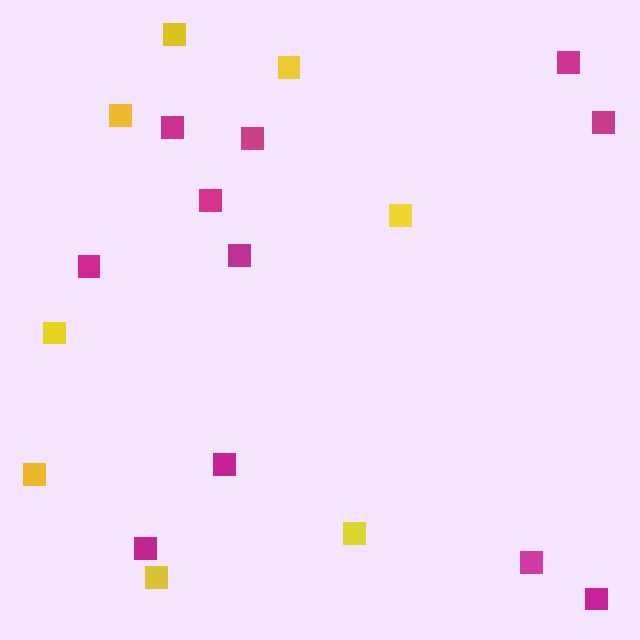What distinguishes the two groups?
There are 2 groups: one group of yellow squares (8) and one group of magenta squares (11).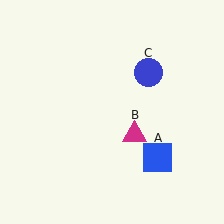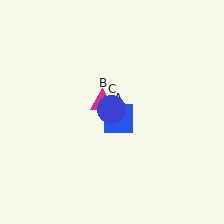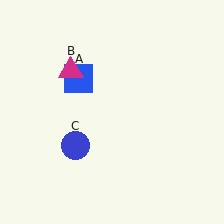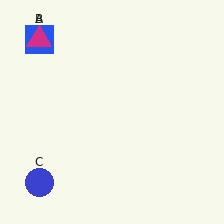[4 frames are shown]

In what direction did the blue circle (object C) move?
The blue circle (object C) moved down and to the left.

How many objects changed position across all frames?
3 objects changed position: blue square (object A), magenta triangle (object B), blue circle (object C).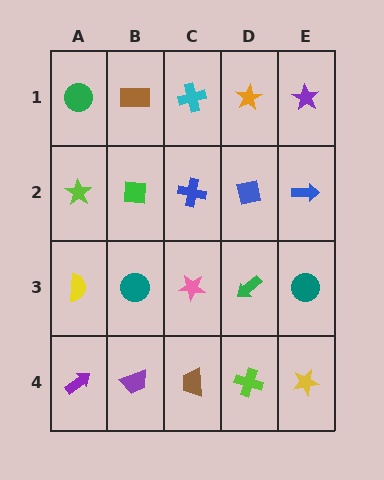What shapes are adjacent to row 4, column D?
A green arrow (row 3, column D), a brown trapezoid (row 4, column C), a yellow star (row 4, column E).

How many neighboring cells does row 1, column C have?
3.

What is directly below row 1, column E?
A blue arrow.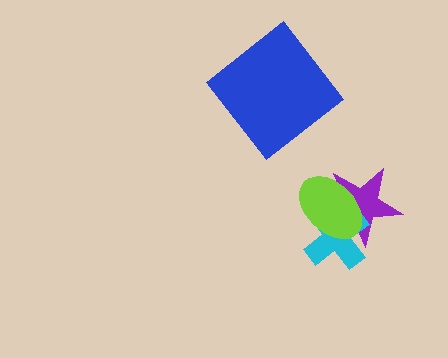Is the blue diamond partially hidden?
No, no other shape covers it.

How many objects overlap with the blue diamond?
0 objects overlap with the blue diamond.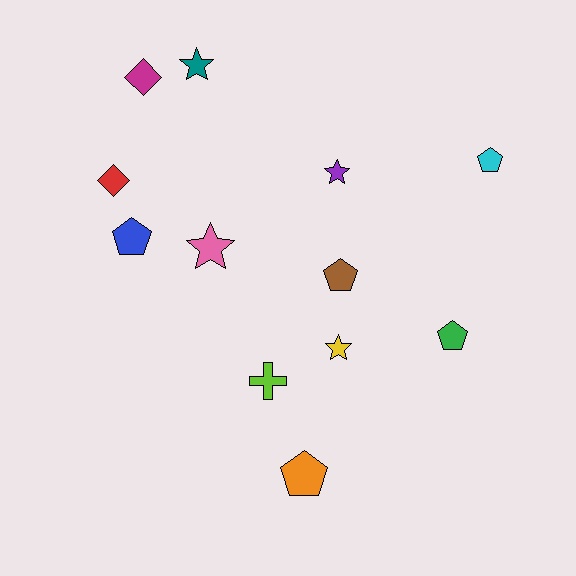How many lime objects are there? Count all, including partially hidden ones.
There is 1 lime object.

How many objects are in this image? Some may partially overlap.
There are 12 objects.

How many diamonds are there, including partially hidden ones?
There are 2 diamonds.